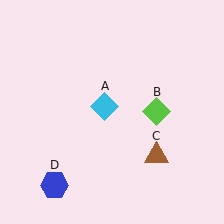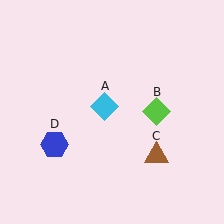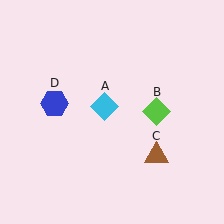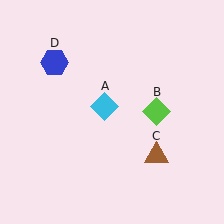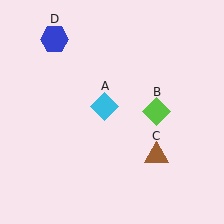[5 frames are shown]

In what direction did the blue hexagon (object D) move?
The blue hexagon (object D) moved up.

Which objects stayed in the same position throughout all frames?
Cyan diamond (object A) and lime diamond (object B) and brown triangle (object C) remained stationary.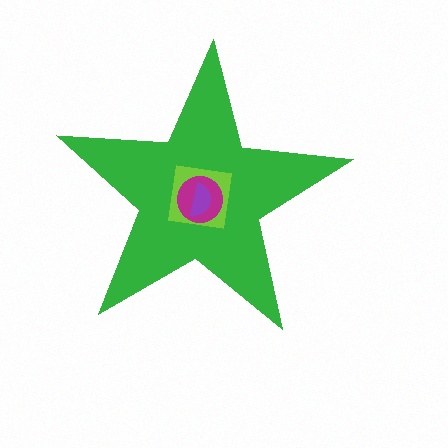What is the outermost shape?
The green star.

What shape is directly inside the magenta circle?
The purple semicircle.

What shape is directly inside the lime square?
The magenta circle.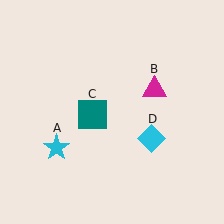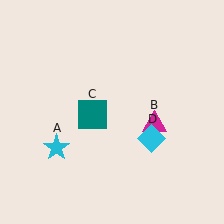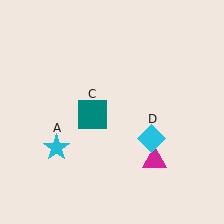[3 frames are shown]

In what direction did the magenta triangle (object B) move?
The magenta triangle (object B) moved down.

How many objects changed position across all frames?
1 object changed position: magenta triangle (object B).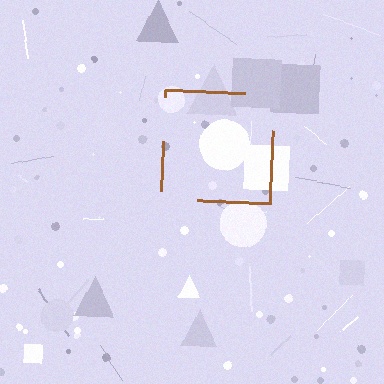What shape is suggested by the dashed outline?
The dashed outline suggests a square.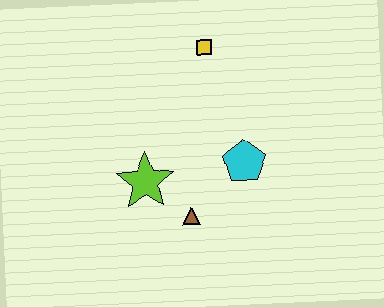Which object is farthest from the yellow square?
The brown triangle is farthest from the yellow square.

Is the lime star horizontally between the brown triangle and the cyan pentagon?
No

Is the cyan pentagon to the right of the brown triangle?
Yes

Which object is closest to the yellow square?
The cyan pentagon is closest to the yellow square.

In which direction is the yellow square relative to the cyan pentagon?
The yellow square is above the cyan pentagon.